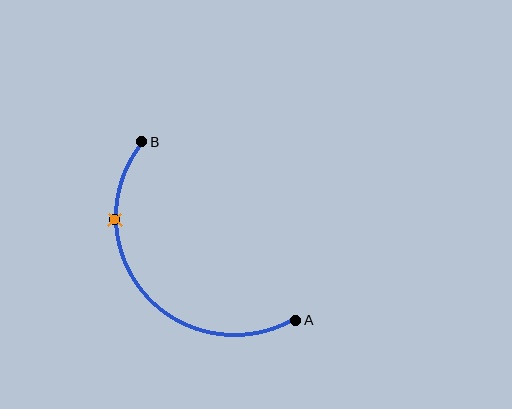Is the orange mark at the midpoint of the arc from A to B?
No. The orange mark lies on the arc but is closer to endpoint B. The arc midpoint would be at the point on the curve equidistant along the arc from both A and B.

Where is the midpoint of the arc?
The arc midpoint is the point on the curve farthest from the straight line joining A and B. It sits below and to the left of that line.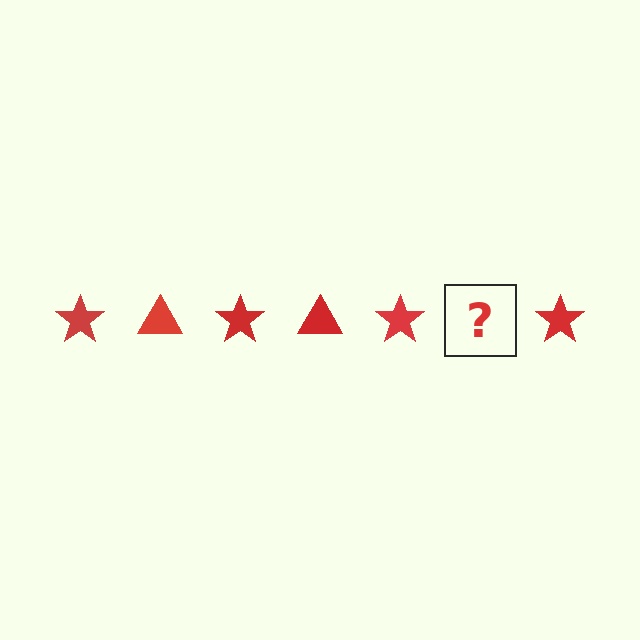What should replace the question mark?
The question mark should be replaced with a red triangle.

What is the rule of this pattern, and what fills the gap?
The rule is that the pattern cycles through star, triangle shapes in red. The gap should be filled with a red triangle.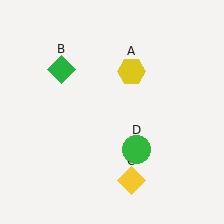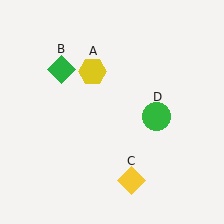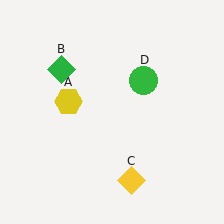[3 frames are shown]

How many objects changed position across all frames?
2 objects changed position: yellow hexagon (object A), green circle (object D).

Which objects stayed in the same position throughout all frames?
Green diamond (object B) and yellow diamond (object C) remained stationary.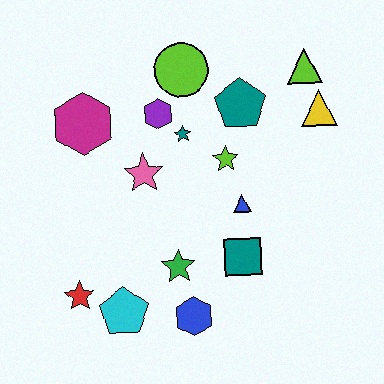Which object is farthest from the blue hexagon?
The lime triangle is farthest from the blue hexagon.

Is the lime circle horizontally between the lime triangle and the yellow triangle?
No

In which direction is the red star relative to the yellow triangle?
The red star is to the left of the yellow triangle.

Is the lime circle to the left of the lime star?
Yes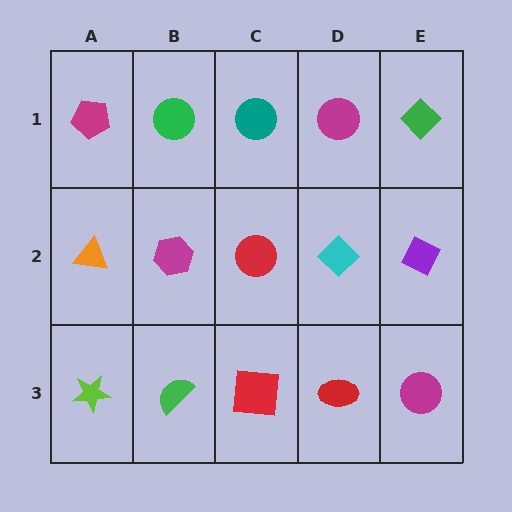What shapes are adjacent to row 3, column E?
A purple diamond (row 2, column E), a red ellipse (row 3, column D).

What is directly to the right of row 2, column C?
A cyan diamond.